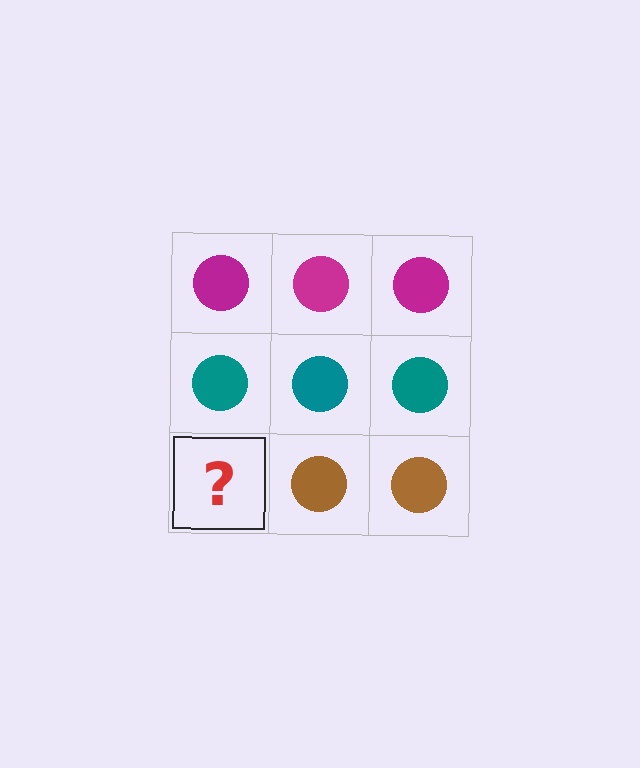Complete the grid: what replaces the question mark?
The question mark should be replaced with a brown circle.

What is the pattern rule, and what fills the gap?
The rule is that each row has a consistent color. The gap should be filled with a brown circle.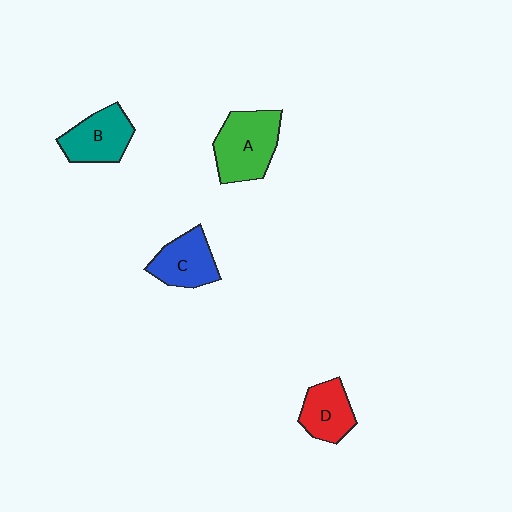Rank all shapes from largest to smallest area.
From largest to smallest: A (green), B (teal), C (blue), D (red).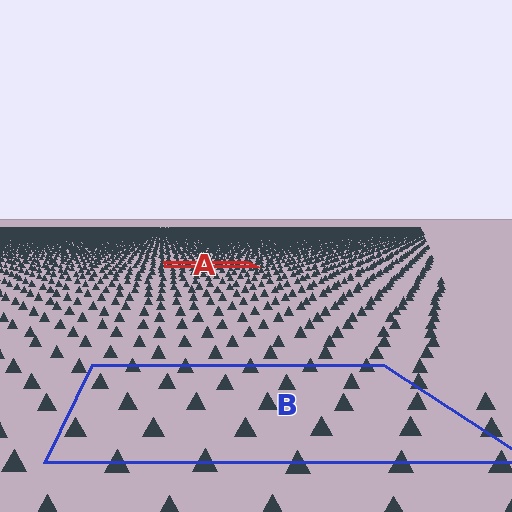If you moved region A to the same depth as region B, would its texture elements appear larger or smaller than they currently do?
They would appear larger. At a closer depth, the same texture elements are projected at a bigger on-screen size.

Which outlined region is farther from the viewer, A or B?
Region A is farther from the viewer — the texture elements inside it appear smaller and more densely packed.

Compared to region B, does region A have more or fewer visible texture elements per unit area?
Region A has more texture elements per unit area — they are packed more densely because it is farther away.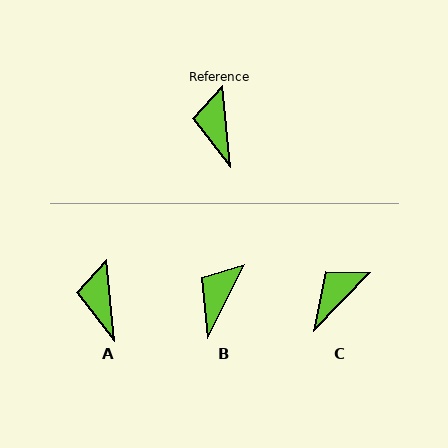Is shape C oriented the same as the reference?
No, it is off by about 49 degrees.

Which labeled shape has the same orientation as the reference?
A.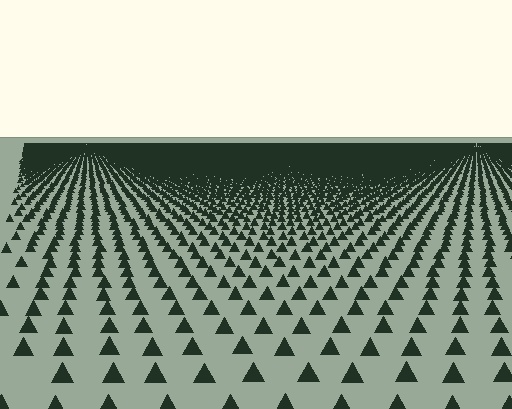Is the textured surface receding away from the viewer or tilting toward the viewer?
The surface is receding away from the viewer. Texture elements get smaller and denser toward the top.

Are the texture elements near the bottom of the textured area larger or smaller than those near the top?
Larger. Near the bottom, elements are closer to the viewer and appear at a bigger on-screen size.